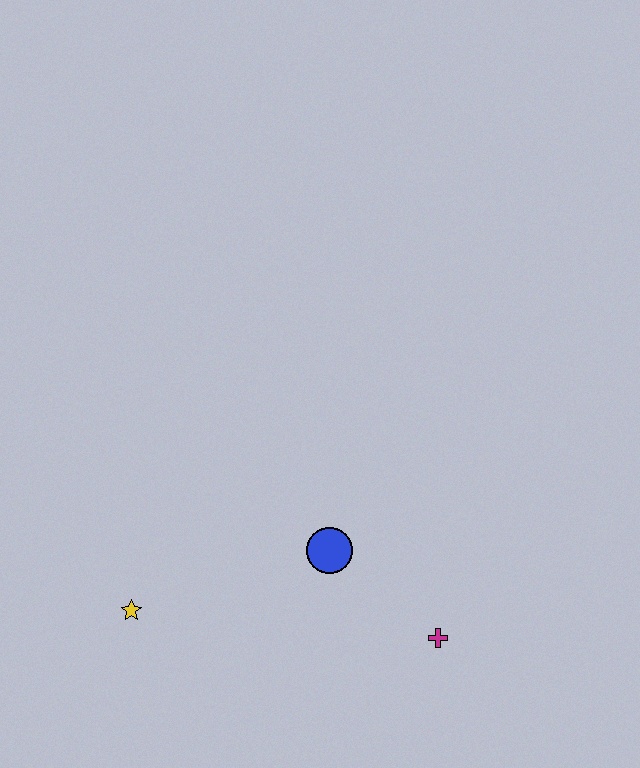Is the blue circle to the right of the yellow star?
Yes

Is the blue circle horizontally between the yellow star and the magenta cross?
Yes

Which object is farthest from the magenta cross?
The yellow star is farthest from the magenta cross.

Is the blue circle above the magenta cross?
Yes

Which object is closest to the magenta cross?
The blue circle is closest to the magenta cross.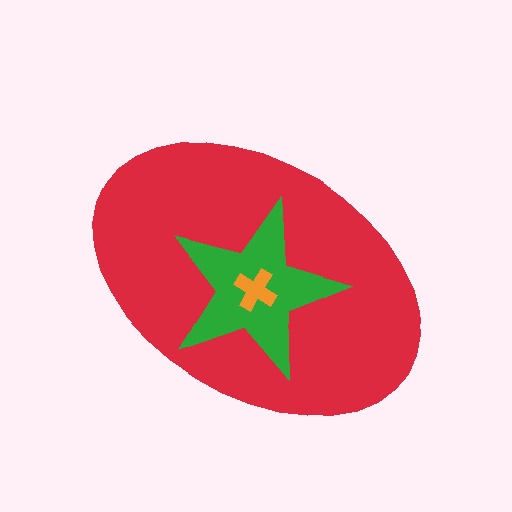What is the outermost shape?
The red ellipse.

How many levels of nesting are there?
3.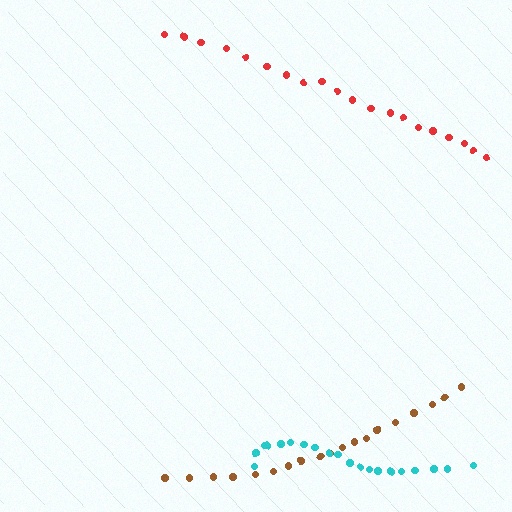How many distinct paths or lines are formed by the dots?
There are 3 distinct paths.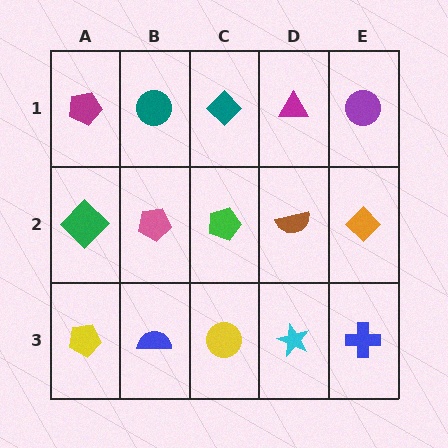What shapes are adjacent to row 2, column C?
A teal diamond (row 1, column C), a yellow circle (row 3, column C), a pink pentagon (row 2, column B), a brown semicircle (row 2, column D).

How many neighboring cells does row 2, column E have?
3.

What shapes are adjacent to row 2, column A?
A magenta pentagon (row 1, column A), a yellow pentagon (row 3, column A), a pink pentagon (row 2, column B).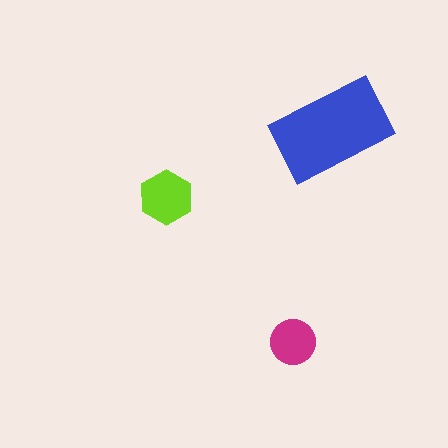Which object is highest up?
The blue rectangle is topmost.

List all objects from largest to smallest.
The blue rectangle, the lime hexagon, the magenta circle.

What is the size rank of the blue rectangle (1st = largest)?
1st.